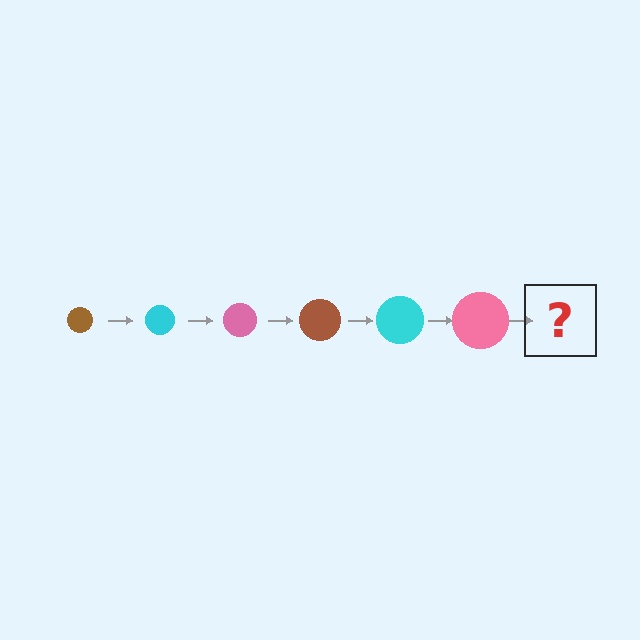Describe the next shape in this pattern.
It should be a brown circle, larger than the previous one.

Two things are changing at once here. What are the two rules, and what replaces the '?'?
The two rules are that the circle grows larger each step and the color cycles through brown, cyan, and pink. The '?' should be a brown circle, larger than the previous one.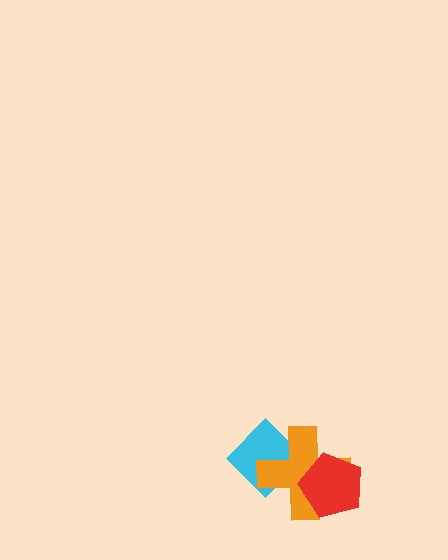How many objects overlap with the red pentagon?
1 object overlaps with the red pentagon.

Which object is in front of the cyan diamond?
The orange cross is in front of the cyan diamond.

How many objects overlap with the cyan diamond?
1 object overlaps with the cyan diamond.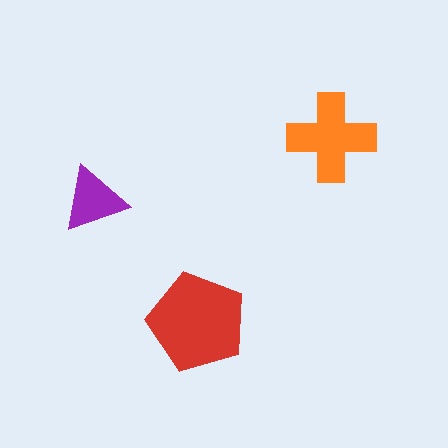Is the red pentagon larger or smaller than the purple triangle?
Larger.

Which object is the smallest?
The purple triangle.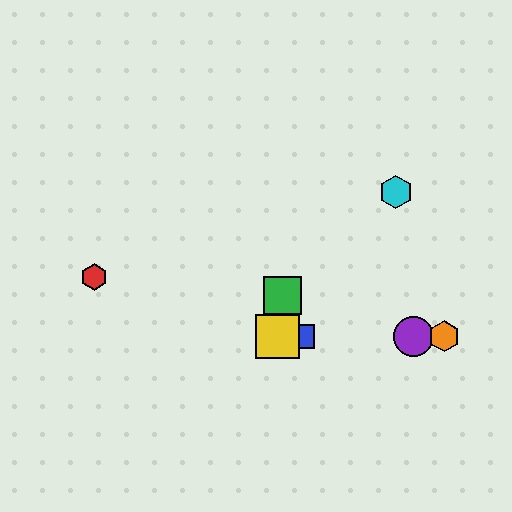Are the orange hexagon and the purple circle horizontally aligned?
Yes, both are at y≈336.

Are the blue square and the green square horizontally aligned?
No, the blue square is at y≈336 and the green square is at y≈295.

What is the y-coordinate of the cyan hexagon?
The cyan hexagon is at y≈192.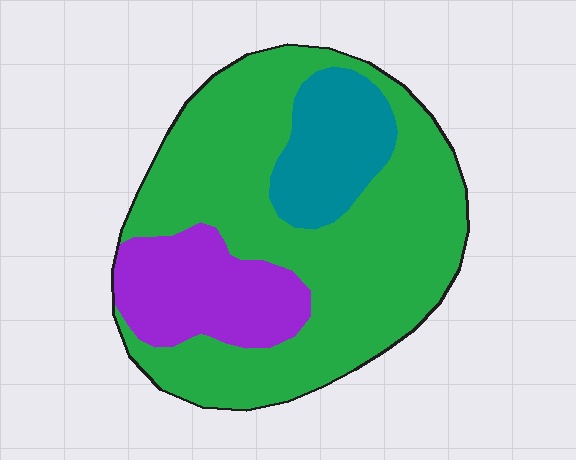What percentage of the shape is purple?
Purple covers about 20% of the shape.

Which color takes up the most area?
Green, at roughly 65%.